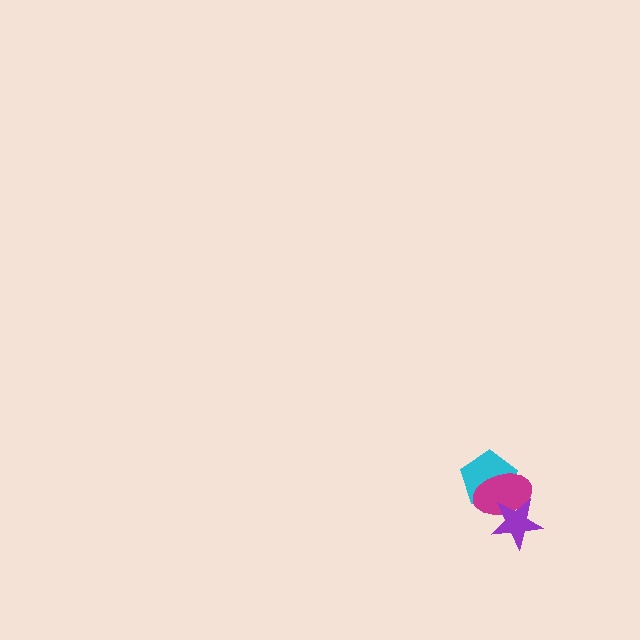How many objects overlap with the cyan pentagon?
2 objects overlap with the cyan pentagon.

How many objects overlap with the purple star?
2 objects overlap with the purple star.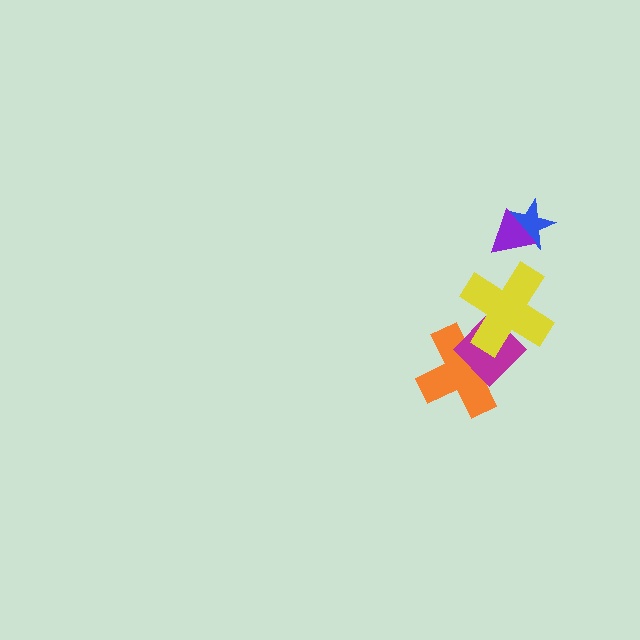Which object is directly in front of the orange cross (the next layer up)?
The magenta diamond is directly in front of the orange cross.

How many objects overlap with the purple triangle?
1 object overlaps with the purple triangle.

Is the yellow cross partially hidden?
No, no other shape covers it.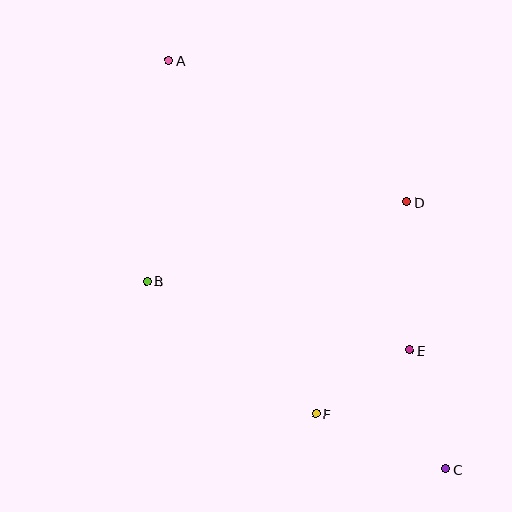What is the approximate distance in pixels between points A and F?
The distance between A and F is approximately 383 pixels.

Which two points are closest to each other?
Points E and F are closest to each other.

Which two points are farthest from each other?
Points A and C are farthest from each other.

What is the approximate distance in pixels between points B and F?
The distance between B and F is approximately 215 pixels.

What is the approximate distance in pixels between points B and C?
The distance between B and C is approximately 353 pixels.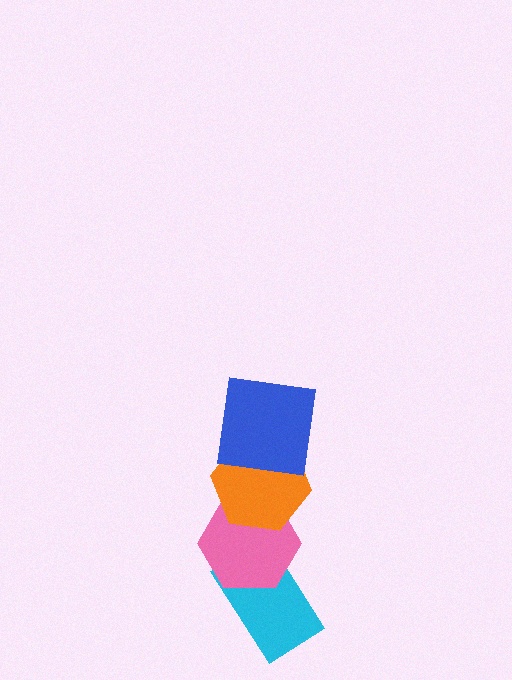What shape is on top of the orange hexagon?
The blue square is on top of the orange hexagon.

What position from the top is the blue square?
The blue square is 1st from the top.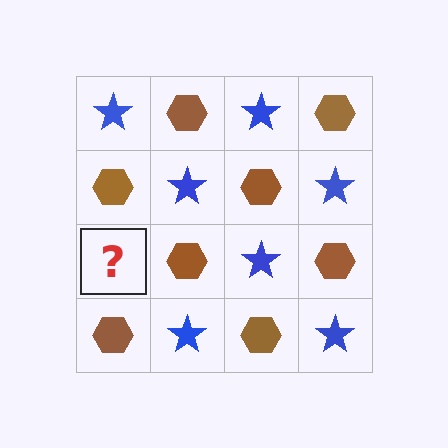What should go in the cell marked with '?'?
The missing cell should contain a blue star.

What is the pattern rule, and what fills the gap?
The rule is that it alternates blue star and brown hexagon in a checkerboard pattern. The gap should be filled with a blue star.